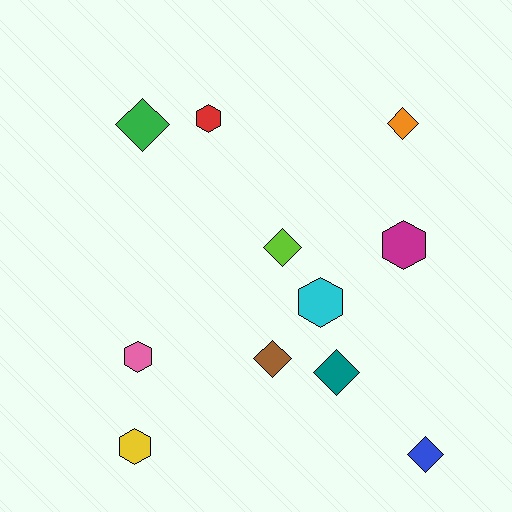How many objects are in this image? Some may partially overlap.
There are 11 objects.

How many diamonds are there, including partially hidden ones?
There are 6 diamonds.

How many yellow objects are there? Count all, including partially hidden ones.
There is 1 yellow object.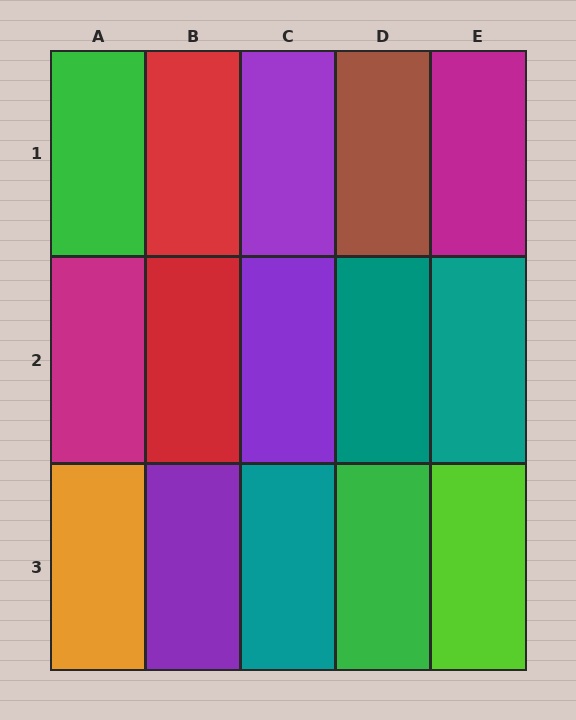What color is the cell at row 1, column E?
Magenta.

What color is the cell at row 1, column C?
Purple.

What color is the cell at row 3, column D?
Green.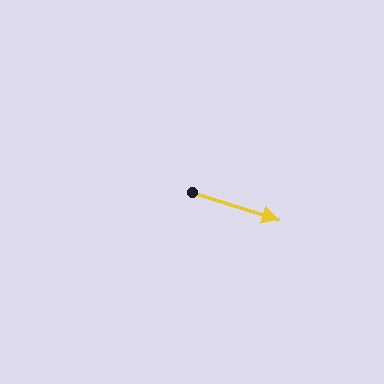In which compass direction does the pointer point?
East.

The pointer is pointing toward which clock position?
Roughly 4 o'clock.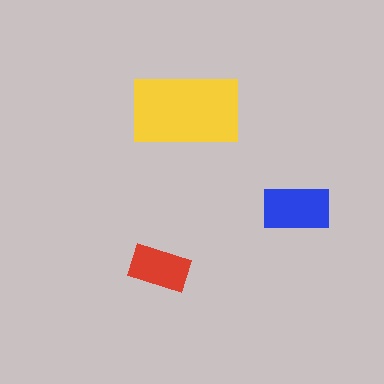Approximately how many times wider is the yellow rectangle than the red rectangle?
About 2 times wider.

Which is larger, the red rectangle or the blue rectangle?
The blue one.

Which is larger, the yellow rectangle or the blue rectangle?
The yellow one.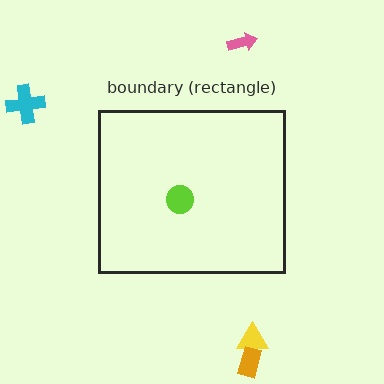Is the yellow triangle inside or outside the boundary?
Outside.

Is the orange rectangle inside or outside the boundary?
Outside.